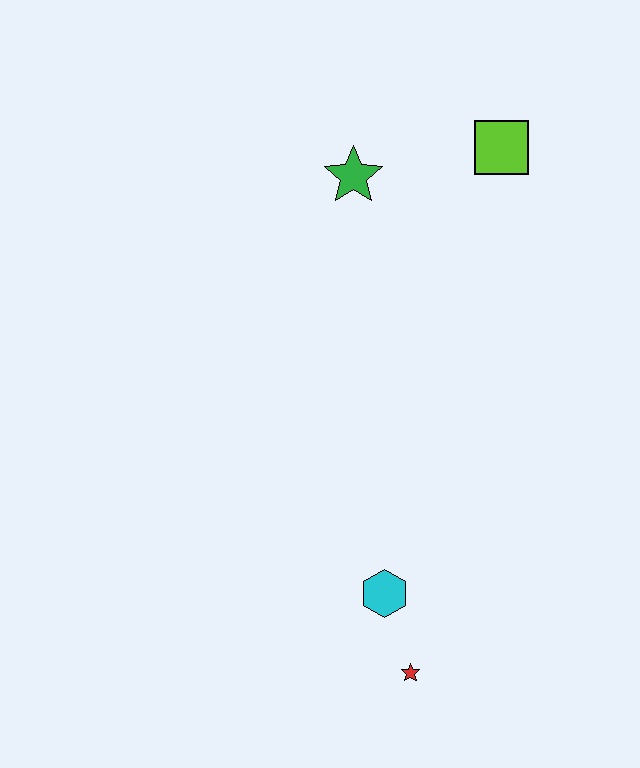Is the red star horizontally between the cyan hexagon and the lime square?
Yes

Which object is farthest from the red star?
The lime square is farthest from the red star.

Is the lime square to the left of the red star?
No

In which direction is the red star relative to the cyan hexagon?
The red star is below the cyan hexagon.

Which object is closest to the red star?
The cyan hexagon is closest to the red star.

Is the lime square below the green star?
No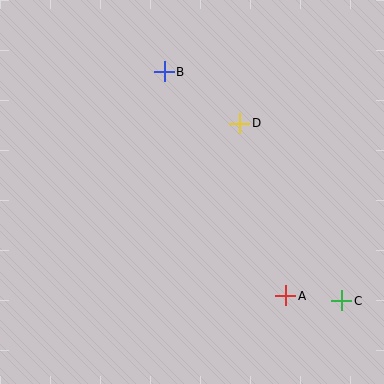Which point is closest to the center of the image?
Point D at (240, 123) is closest to the center.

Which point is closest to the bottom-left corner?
Point A is closest to the bottom-left corner.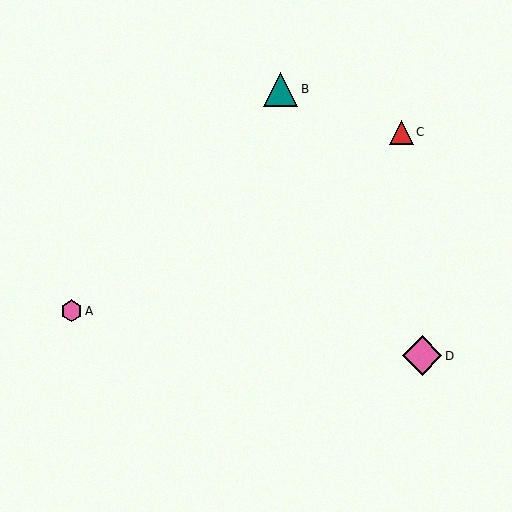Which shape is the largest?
The pink diamond (labeled D) is the largest.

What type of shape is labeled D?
Shape D is a pink diamond.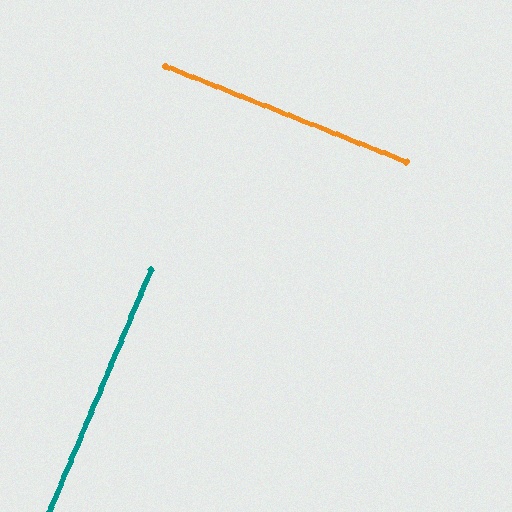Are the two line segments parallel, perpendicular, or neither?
Perpendicular — they meet at approximately 89°.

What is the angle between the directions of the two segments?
Approximately 89 degrees.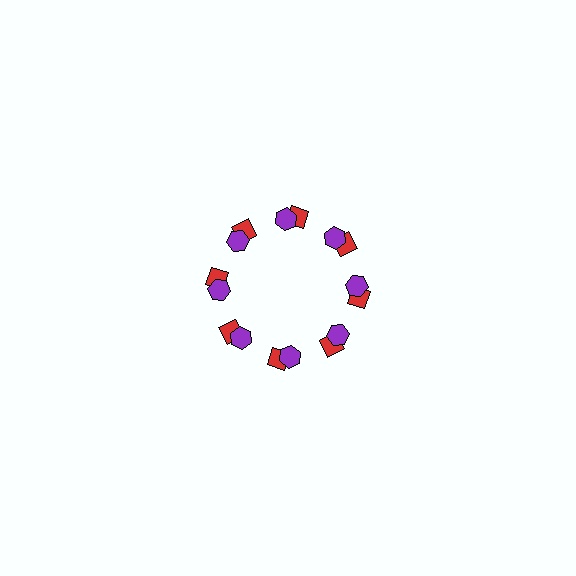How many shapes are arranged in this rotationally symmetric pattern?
There are 16 shapes, arranged in 8 groups of 2.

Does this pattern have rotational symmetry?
Yes, this pattern has 8-fold rotational symmetry. It looks the same after rotating 45 degrees around the center.